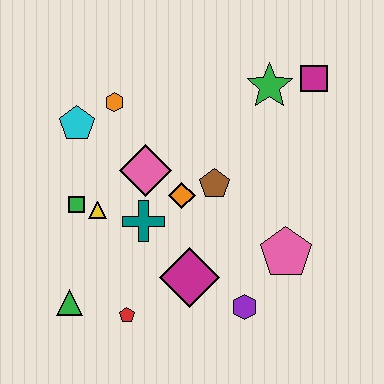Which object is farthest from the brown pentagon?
The green triangle is farthest from the brown pentagon.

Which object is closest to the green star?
The magenta square is closest to the green star.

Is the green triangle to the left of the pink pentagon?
Yes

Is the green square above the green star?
No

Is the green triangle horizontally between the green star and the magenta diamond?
No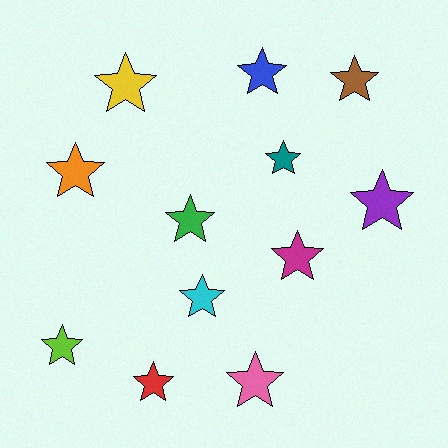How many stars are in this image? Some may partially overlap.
There are 12 stars.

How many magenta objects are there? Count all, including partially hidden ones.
There is 1 magenta object.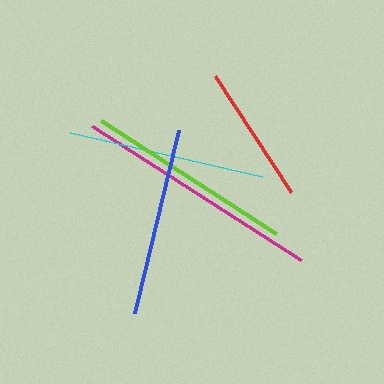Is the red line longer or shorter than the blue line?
The blue line is longer than the red line.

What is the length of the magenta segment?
The magenta segment is approximately 248 pixels long.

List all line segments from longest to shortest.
From longest to shortest: magenta, lime, cyan, blue, red.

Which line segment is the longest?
The magenta line is the longest at approximately 248 pixels.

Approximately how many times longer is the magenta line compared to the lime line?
The magenta line is approximately 1.2 times the length of the lime line.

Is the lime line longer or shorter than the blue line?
The lime line is longer than the blue line.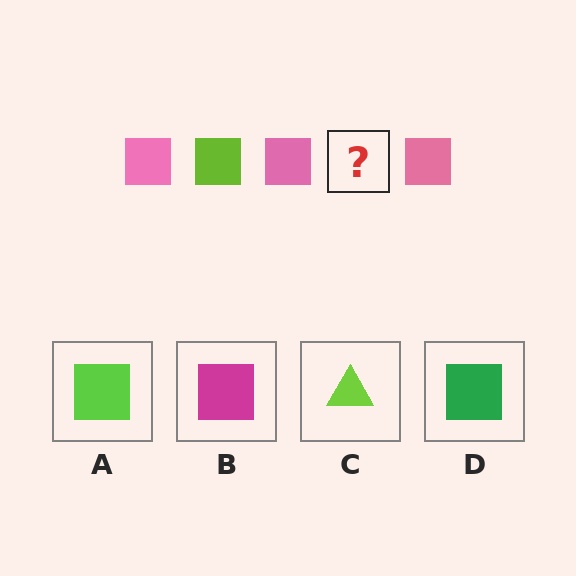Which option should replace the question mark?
Option A.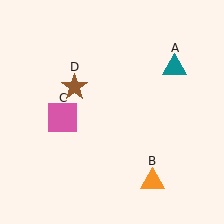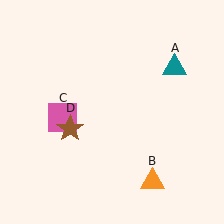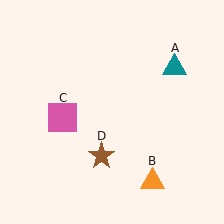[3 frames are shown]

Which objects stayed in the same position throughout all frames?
Teal triangle (object A) and orange triangle (object B) and pink square (object C) remained stationary.